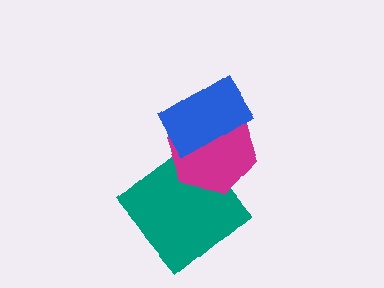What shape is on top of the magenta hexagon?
The blue rectangle is on top of the magenta hexagon.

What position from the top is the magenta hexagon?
The magenta hexagon is 2nd from the top.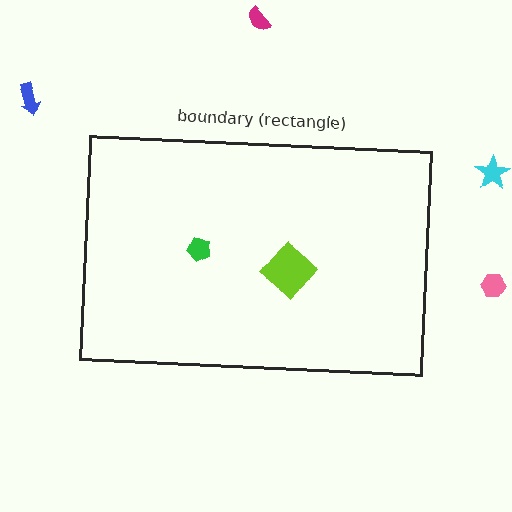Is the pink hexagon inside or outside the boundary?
Outside.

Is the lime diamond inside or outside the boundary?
Inside.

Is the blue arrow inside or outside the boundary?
Outside.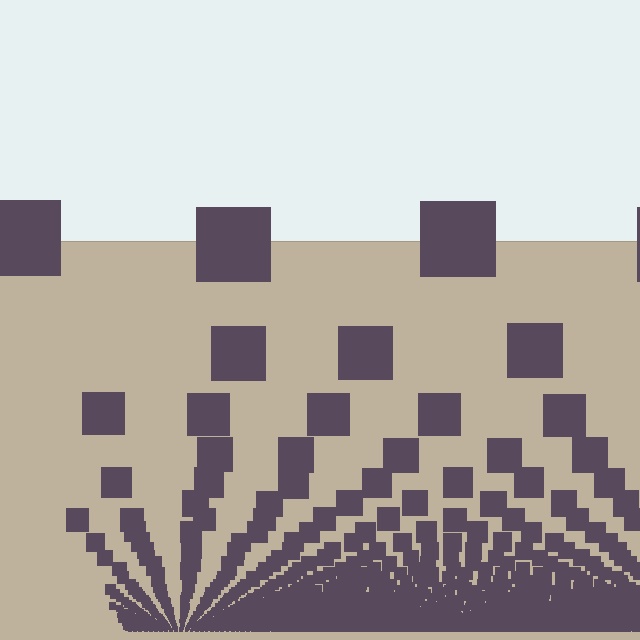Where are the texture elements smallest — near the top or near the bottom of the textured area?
Near the bottom.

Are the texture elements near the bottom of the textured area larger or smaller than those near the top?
Smaller. The gradient is inverted — elements near the bottom are smaller and denser.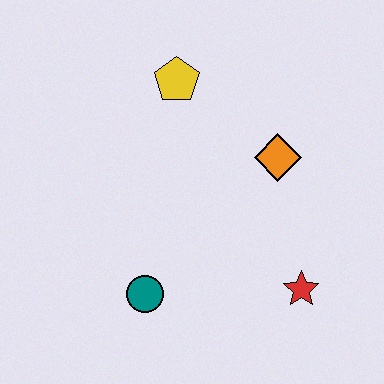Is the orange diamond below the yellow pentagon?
Yes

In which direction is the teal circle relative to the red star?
The teal circle is to the left of the red star.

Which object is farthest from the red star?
The yellow pentagon is farthest from the red star.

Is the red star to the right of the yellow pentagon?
Yes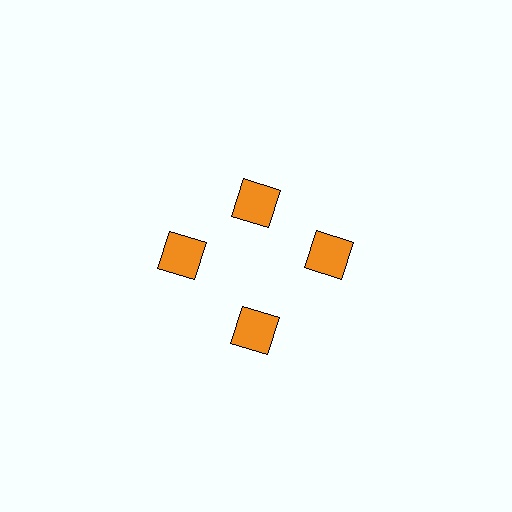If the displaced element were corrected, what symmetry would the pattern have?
It would have 4-fold rotational symmetry — the pattern would map onto itself every 90 degrees.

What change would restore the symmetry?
The symmetry would be restored by moving it outward, back onto the ring so that all 4 squares sit at equal angles and equal distance from the center.